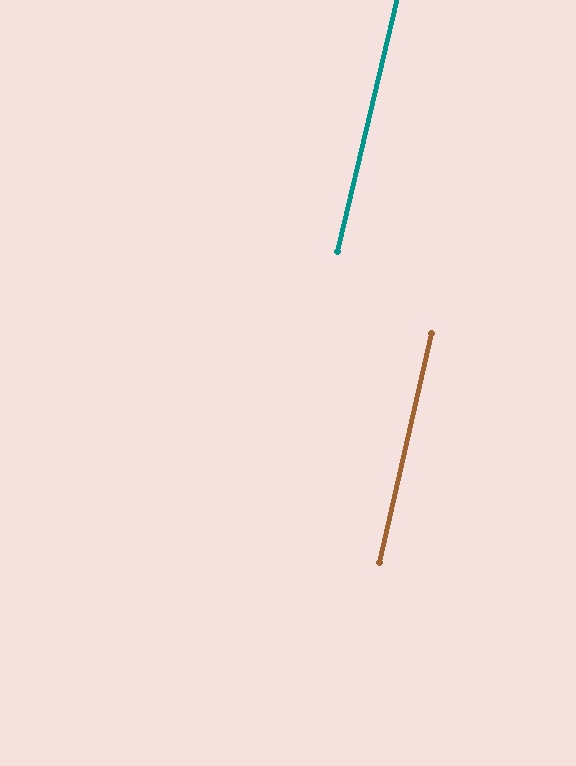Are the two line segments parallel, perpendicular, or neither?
Parallel — their directions differ by only 0.5°.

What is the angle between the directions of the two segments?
Approximately 0 degrees.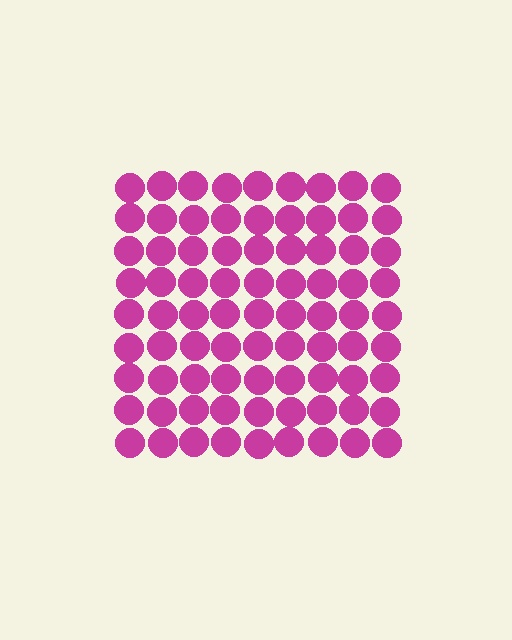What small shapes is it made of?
It is made of small circles.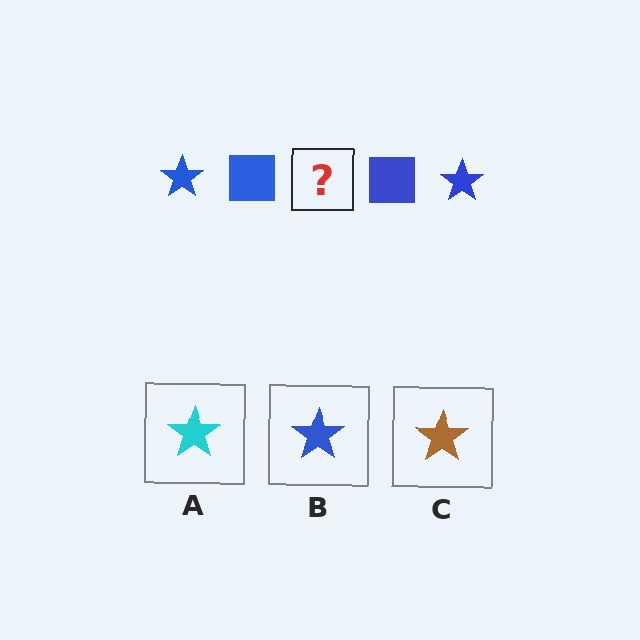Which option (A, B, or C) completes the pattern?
B.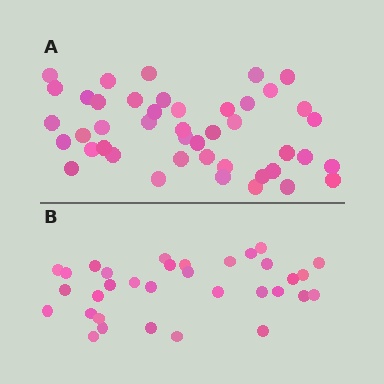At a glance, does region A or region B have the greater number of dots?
Region A (the top region) has more dots.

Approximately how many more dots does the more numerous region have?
Region A has roughly 12 or so more dots than region B.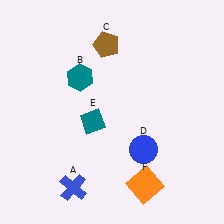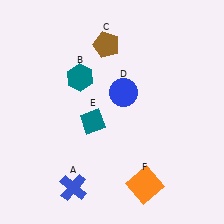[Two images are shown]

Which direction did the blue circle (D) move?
The blue circle (D) moved up.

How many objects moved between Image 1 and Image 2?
1 object moved between the two images.